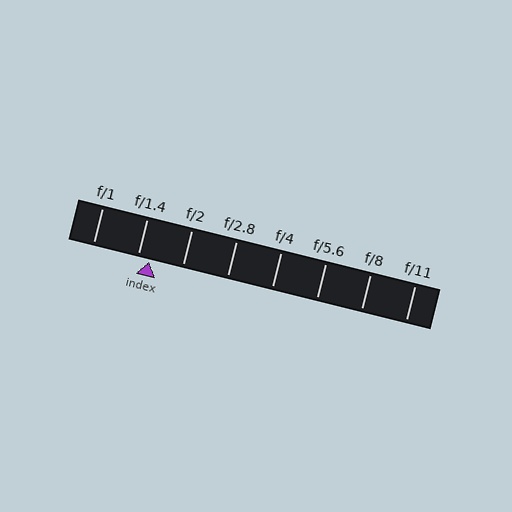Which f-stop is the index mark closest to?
The index mark is closest to f/1.4.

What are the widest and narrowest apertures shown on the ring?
The widest aperture shown is f/1 and the narrowest is f/11.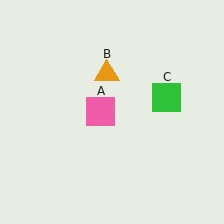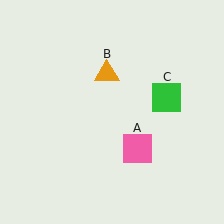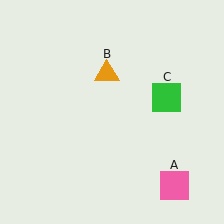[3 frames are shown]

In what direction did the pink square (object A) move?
The pink square (object A) moved down and to the right.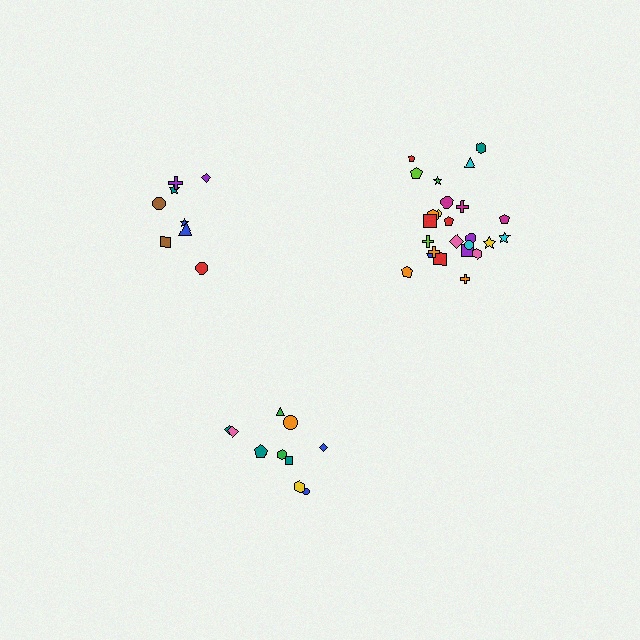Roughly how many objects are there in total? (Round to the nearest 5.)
Roughly 45 objects in total.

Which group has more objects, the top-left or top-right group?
The top-right group.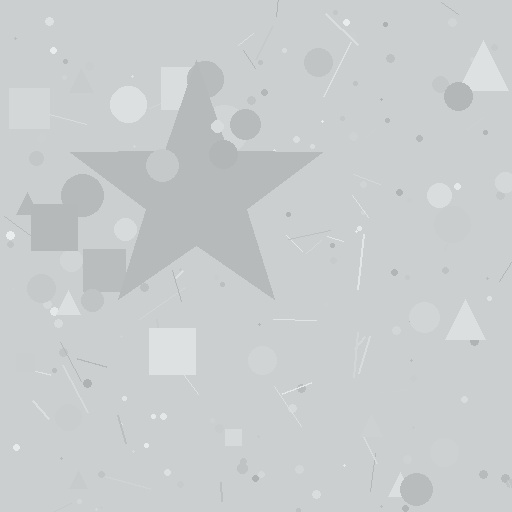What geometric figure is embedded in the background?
A star is embedded in the background.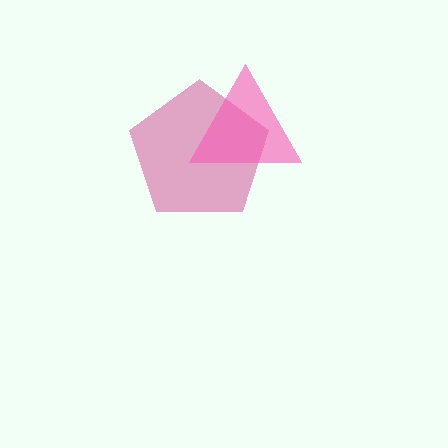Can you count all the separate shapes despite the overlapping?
Yes, there are 2 separate shapes.